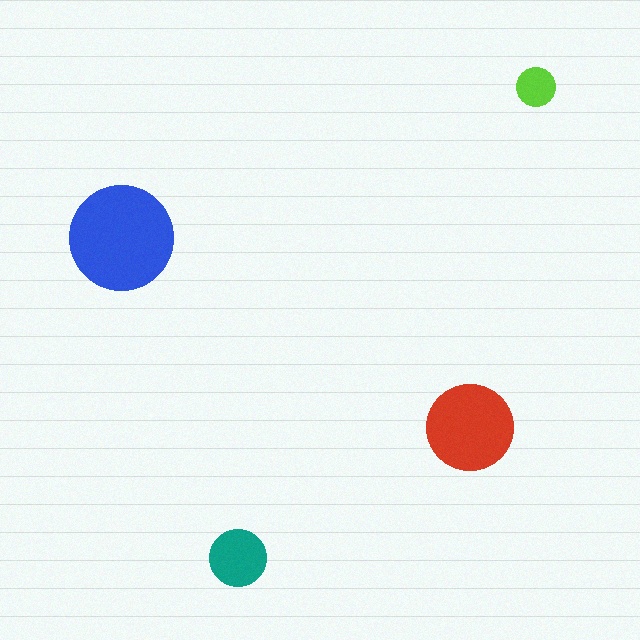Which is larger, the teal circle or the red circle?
The red one.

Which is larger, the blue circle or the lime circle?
The blue one.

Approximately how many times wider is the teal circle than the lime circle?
About 1.5 times wider.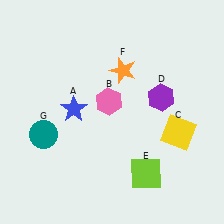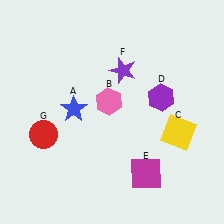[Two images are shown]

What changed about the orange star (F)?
In Image 1, F is orange. In Image 2, it changed to purple.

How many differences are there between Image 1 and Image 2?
There are 3 differences between the two images.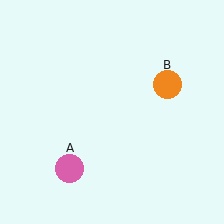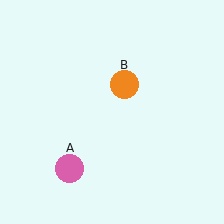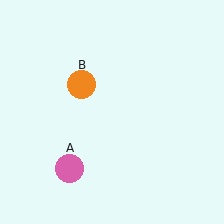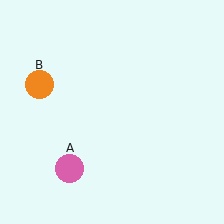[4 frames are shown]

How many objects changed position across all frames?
1 object changed position: orange circle (object B).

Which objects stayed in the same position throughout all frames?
Pink circle (object A) remained stationary.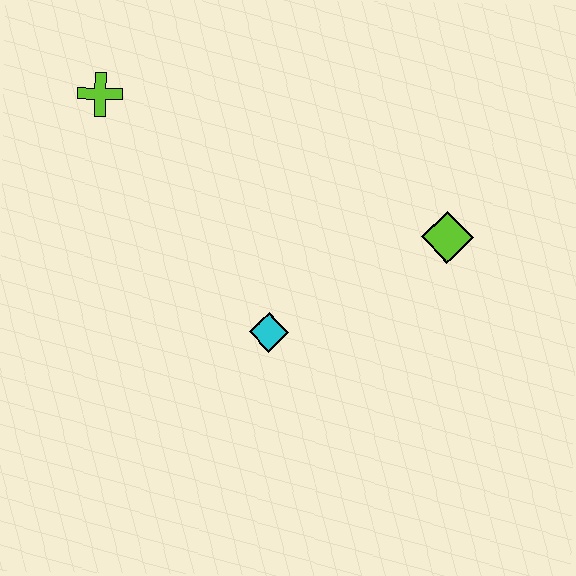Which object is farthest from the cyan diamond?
The lime cross is farthest from the cyan diamond.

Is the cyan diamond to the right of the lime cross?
Yes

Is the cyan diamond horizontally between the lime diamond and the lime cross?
Yes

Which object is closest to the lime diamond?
The cyan diamond is closest to the lime diamond.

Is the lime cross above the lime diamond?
Yes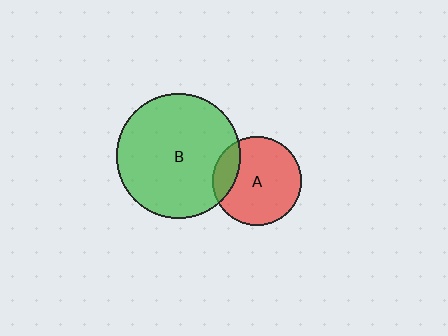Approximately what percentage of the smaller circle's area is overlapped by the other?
Approximately 20%.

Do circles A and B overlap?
Yes.